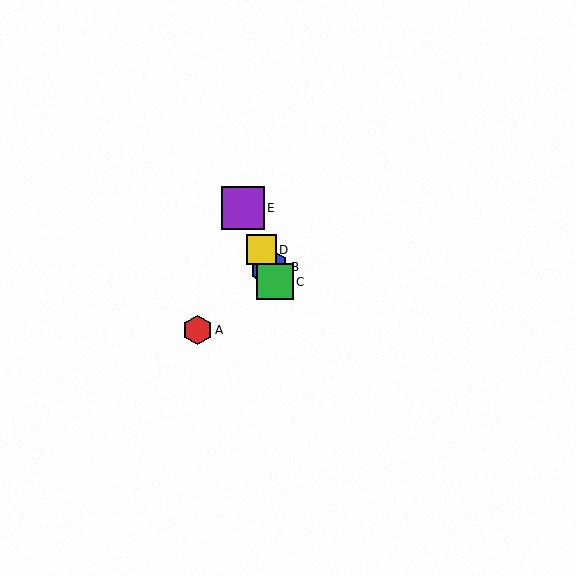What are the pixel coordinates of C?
Object C is at (275, 282).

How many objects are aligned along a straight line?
4 objects (B, C, D, E) are aligned along a straight line.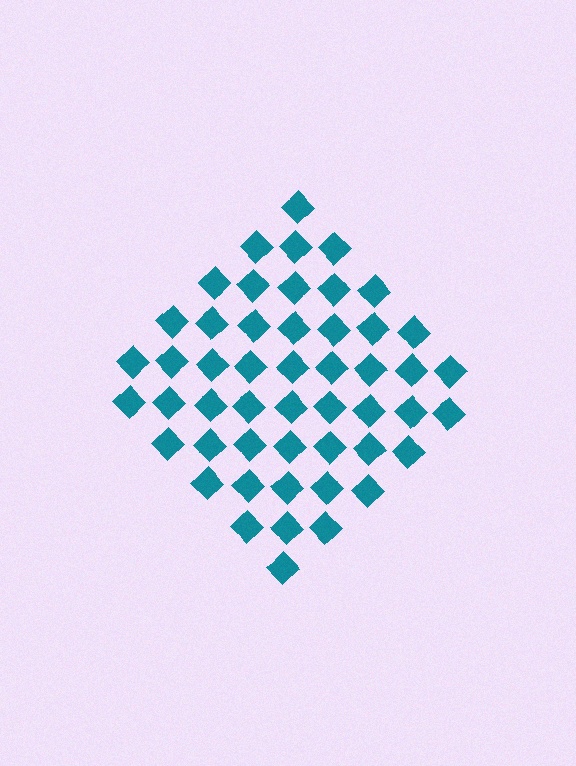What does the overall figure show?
The overall figure shows a diamond.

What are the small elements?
The small elements are diamonds.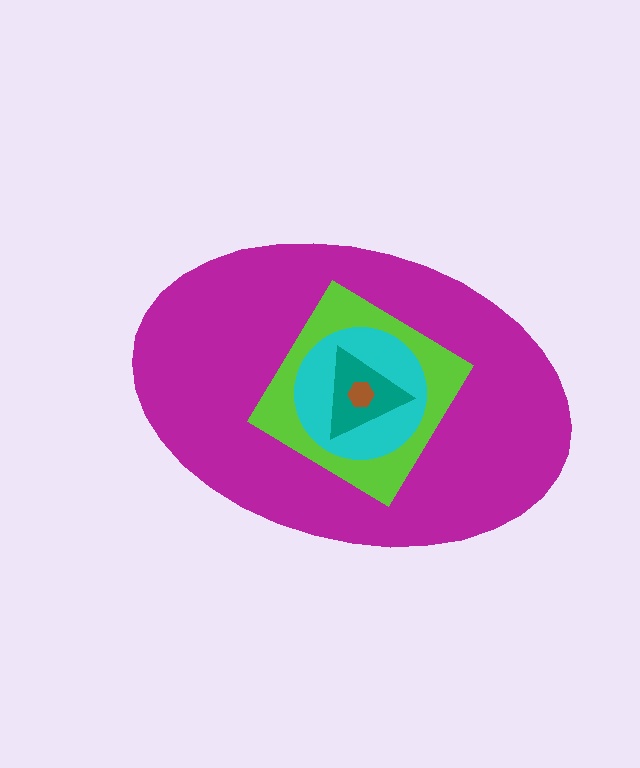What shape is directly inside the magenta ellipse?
The lime diamond.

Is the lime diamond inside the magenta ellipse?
Yes.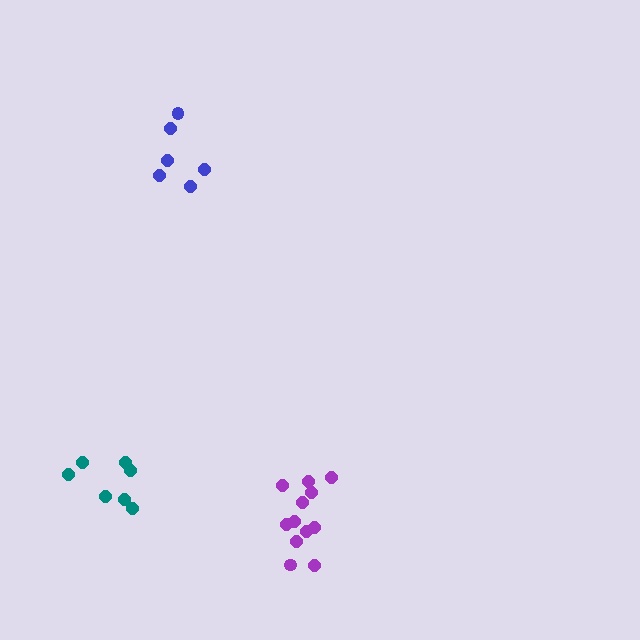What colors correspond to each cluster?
The clusters are colored: blue, teal, purple.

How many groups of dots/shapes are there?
There are 3 groups.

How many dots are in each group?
Group 1: 6 dots, Group 2: 7 dots, Group 3: 12 dots (25 total).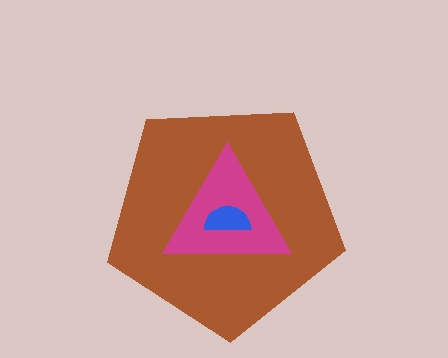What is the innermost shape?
The blue semicircle.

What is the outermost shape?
The brown pentagon.